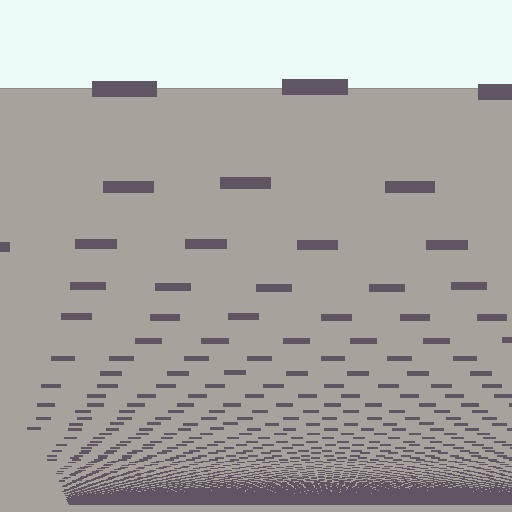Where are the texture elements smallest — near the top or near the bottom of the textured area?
Near the bottom.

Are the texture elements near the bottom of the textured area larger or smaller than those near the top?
Smaller. The gradient is inverted — elements near the bottom are smaller and denser.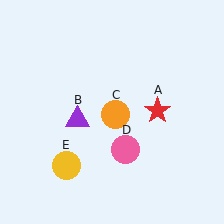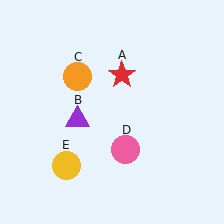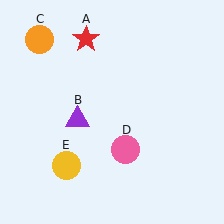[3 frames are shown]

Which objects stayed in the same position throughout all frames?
Purple triangle (object B) and pink circle (object D) and yellow circle (object E) remained stationary.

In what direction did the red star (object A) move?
The red star (object A) moved up and to the left.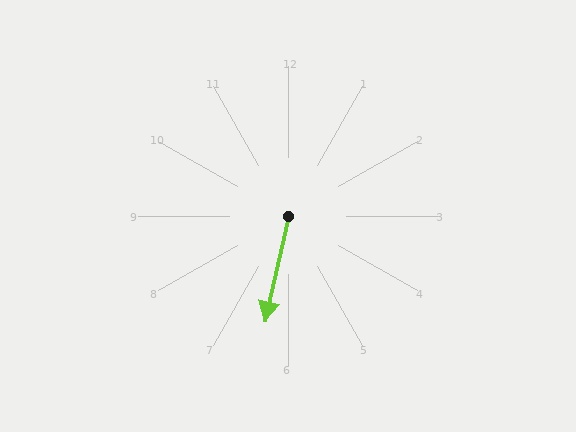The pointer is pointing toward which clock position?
Roughly 6 o'clock.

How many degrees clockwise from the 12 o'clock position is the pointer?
Approximately 193 degrees.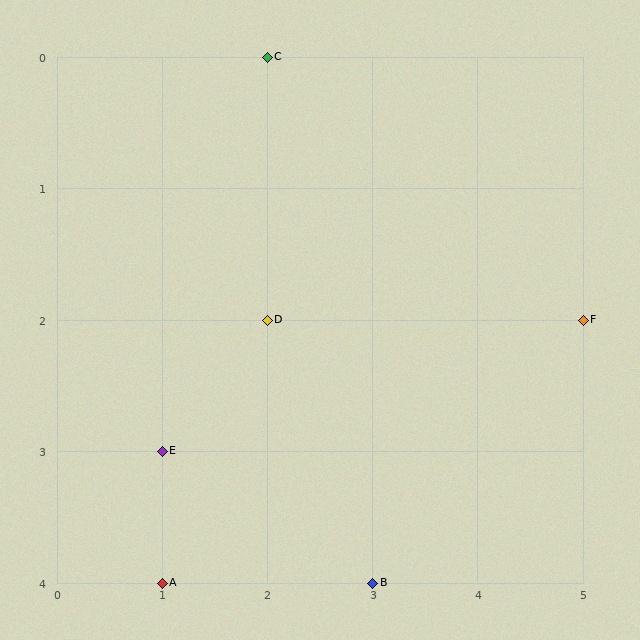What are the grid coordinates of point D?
Point D is at grid coordinates (2, 2).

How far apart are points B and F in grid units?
Points B and F are 2 columns and 2 rows apart (about 2.8 grid units diagonally).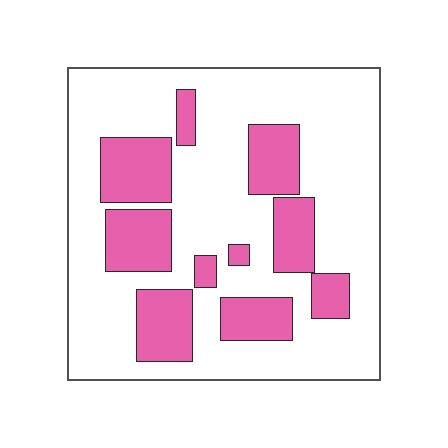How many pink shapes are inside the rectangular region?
10.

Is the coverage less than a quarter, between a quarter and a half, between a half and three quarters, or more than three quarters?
Between a quarter and a half.